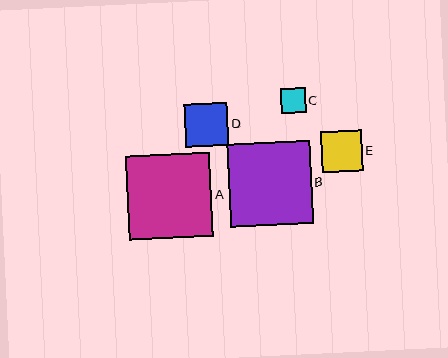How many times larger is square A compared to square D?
Square A is approximately 2.0 times the size of square D.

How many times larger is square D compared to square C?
Square D is approximately 1.7 times the size of square C.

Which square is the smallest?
Square C is the smallest with a size of approximately 25 pixels.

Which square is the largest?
Square A is the largest with a size of approximately 84 pixels.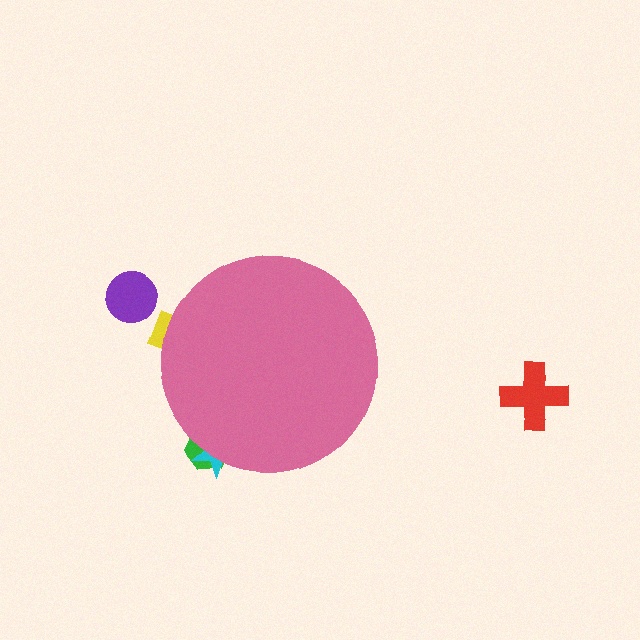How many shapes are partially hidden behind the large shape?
3 shapes are partially hidden.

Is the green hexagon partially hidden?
Yes, the green hexagon is partially hidden behind the pink circle.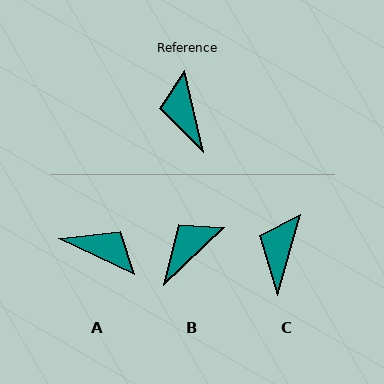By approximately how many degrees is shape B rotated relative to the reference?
Approximately 60 degrees clockwise.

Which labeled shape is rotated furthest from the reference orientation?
A, about 128 degrees away.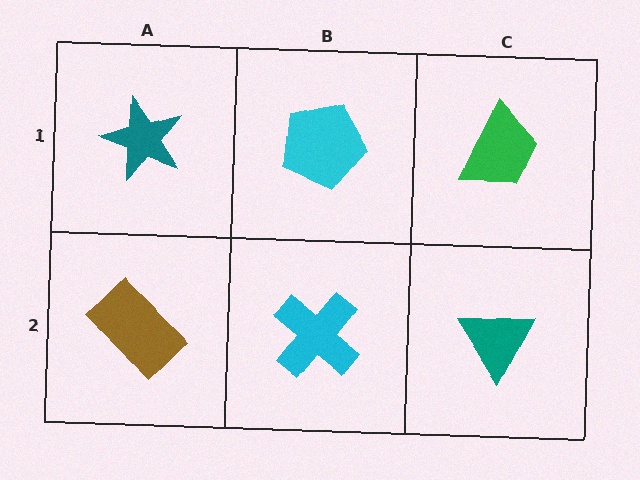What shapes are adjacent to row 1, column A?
A brown rectangle (row 2, column A), a cyan pentagon (row 1, column B).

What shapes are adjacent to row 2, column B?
A cyan pentagon (row 1, column B), a brown rectangle (row 2, column A), a teal triangle (row 2, column C).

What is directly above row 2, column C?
A green trapezoid.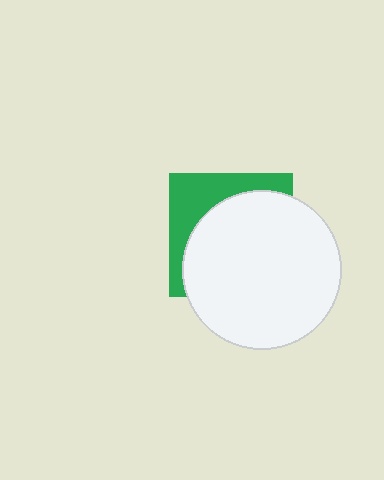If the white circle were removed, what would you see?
You would see the complete green square.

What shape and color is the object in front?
The object in front is a white circle.